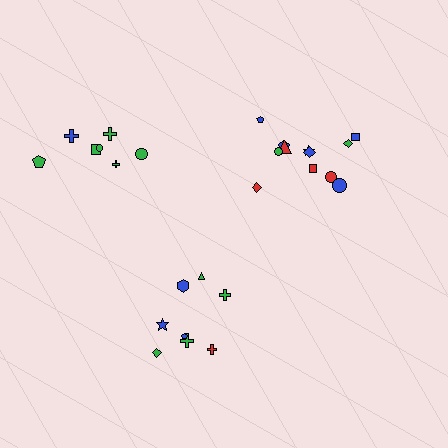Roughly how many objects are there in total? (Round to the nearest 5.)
Roughly 25 objects in total.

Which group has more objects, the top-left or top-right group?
The top-right group.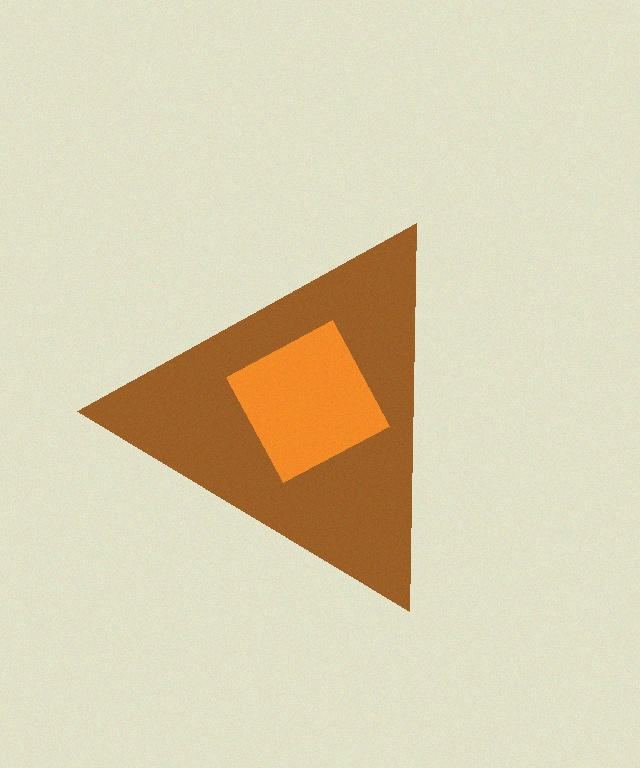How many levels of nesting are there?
2.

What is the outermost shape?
The brown triangle.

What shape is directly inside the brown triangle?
The orange square.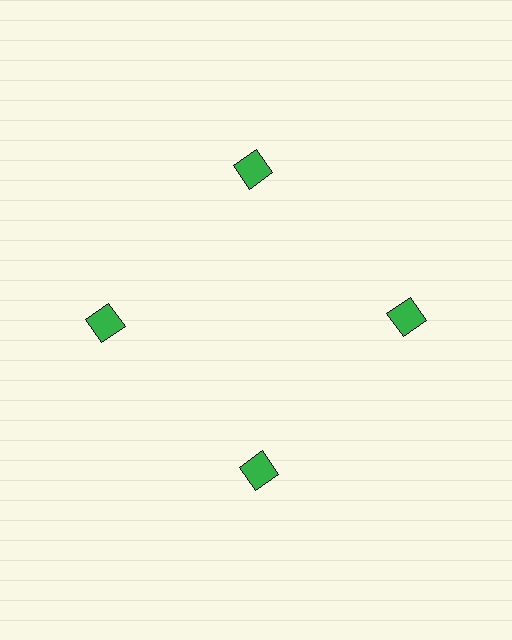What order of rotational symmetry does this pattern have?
This pattern has 4-fold rotational symmetry.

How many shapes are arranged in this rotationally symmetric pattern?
There are 4 shapes, arranged in 4 groups of 1.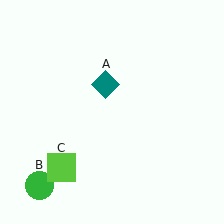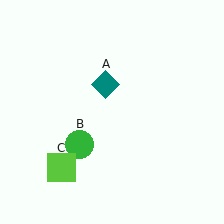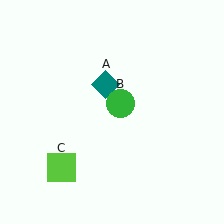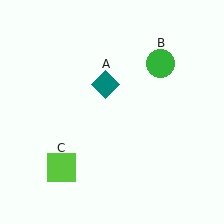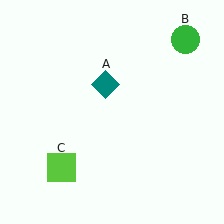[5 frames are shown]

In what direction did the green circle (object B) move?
The green circle (object B) moved up and to the right.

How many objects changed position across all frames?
1 object changed position: green circle (object B).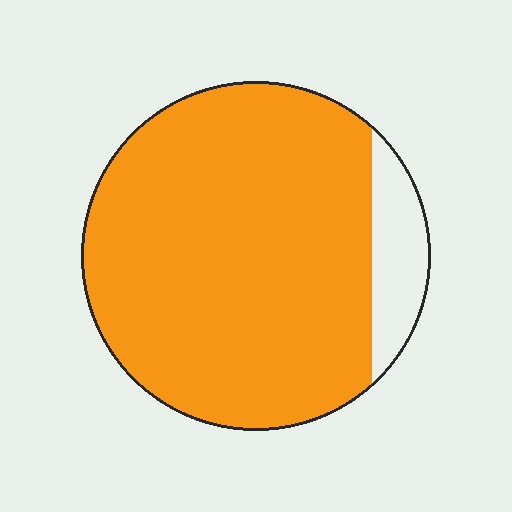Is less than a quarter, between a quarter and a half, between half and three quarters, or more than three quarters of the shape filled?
More than three quarters.